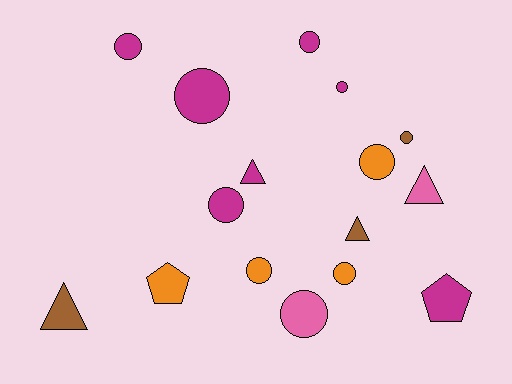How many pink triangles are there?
There is 1 pink triangle.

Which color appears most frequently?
Magenta, with 7 objects.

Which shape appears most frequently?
Circle, with 10 objects.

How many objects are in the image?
There are 16 objects.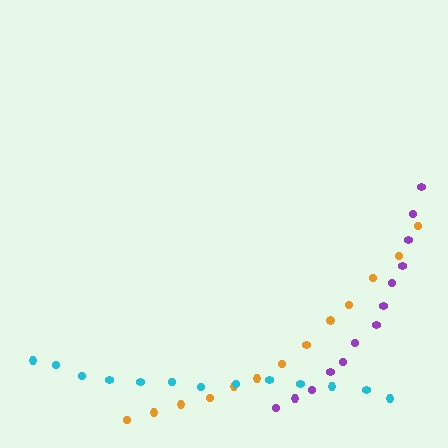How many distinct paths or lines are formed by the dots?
There are 3 distinct paths.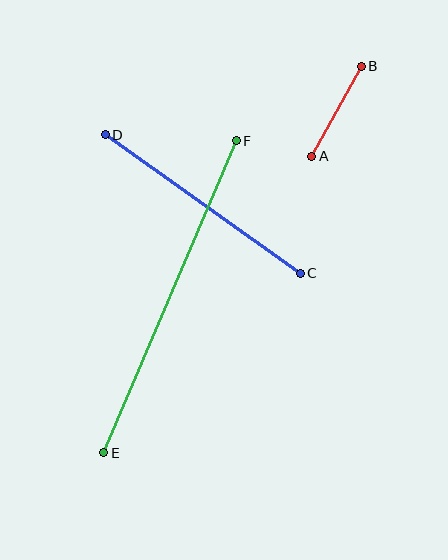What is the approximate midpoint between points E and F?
The midpoint is at approximately (170, 297) pixels.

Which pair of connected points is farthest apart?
Points E and F are farthest apart.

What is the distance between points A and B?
The distance is approximately 103 pixels.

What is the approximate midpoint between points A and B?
The midpoint is at approximately (336, 111) pixels.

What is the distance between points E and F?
The distance is approximately 339 pixels.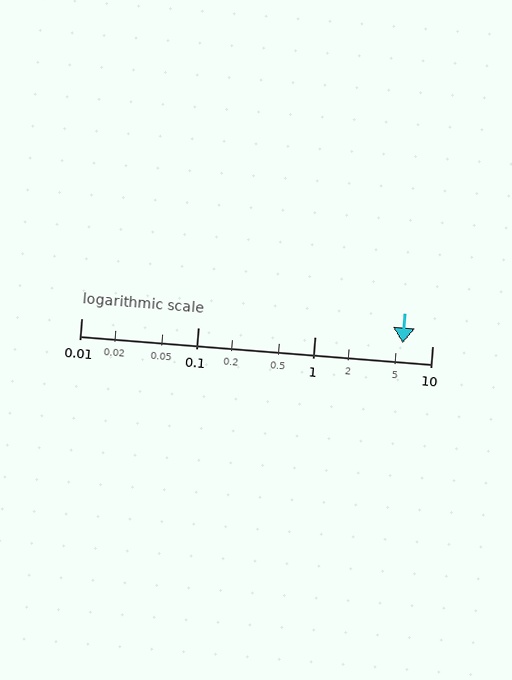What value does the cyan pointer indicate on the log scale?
The pointer indicates approximately 5.6.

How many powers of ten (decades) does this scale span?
The scale spans 3 decades, from 0.01 to 10.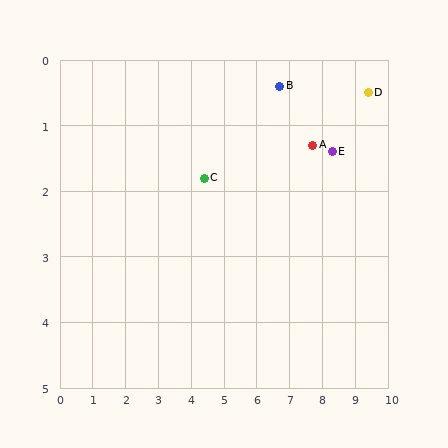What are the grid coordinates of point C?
Point C is at approximately (4.4, 1.8).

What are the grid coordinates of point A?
Point A is at approximately (7.7, 1.3).